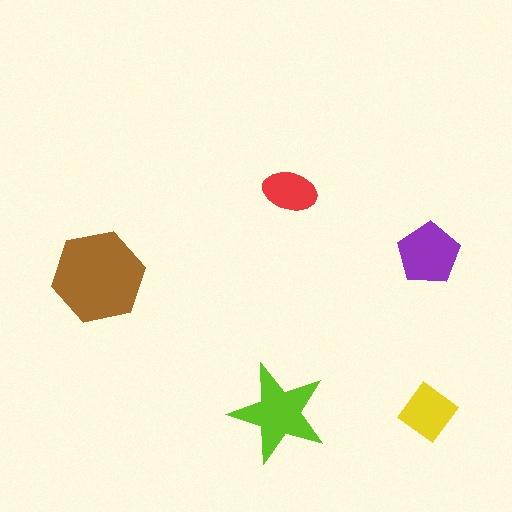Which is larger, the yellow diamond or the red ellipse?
The yellow diamond.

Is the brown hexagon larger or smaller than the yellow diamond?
Larger.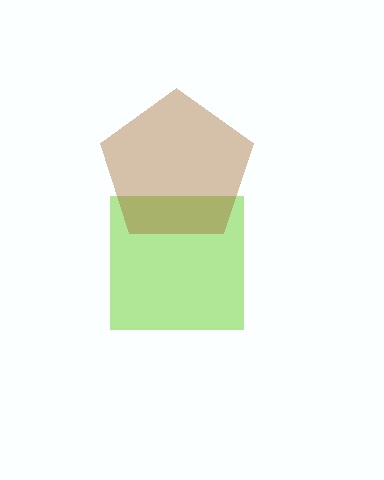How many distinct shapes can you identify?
There are 2 distinct shapes: a lime square, a brown pentagon.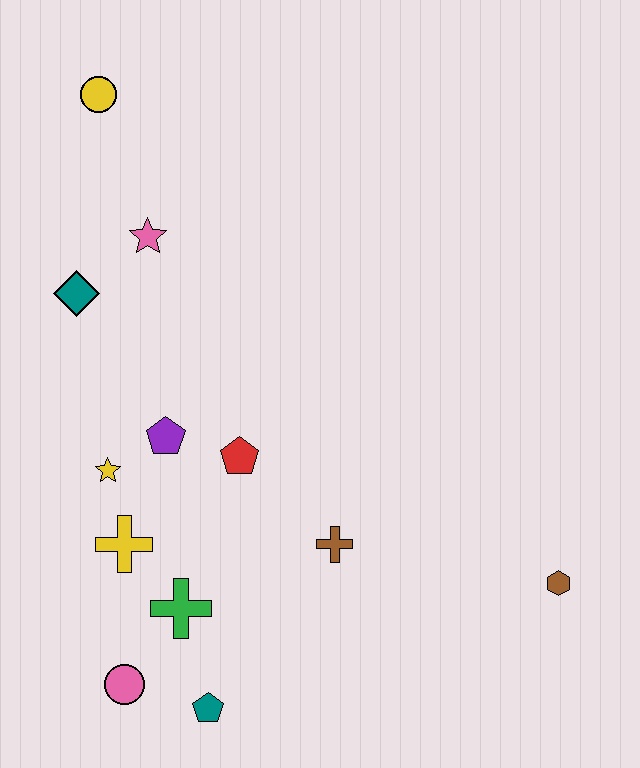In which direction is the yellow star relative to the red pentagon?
The yellow star is to the left of the red pentagon.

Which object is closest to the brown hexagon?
The brown cross is closest to the brown hexagon.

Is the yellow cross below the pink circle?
No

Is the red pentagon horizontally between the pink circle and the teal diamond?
No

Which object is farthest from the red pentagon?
The yellow circle is farthest from the red pentagon.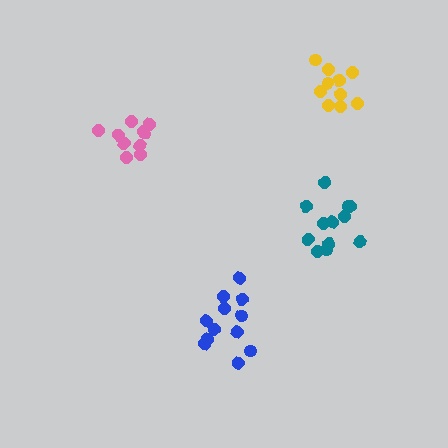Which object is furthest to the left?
The pink cluster is leftmost.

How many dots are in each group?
Group 1: 12 dots, Group 2: 10 dots, Group 3: 12 dots, Group 4: 10 dots (44 total).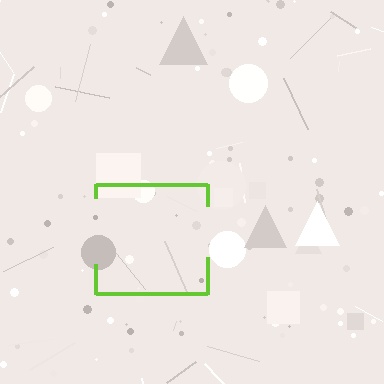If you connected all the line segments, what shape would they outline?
They would outline a square.